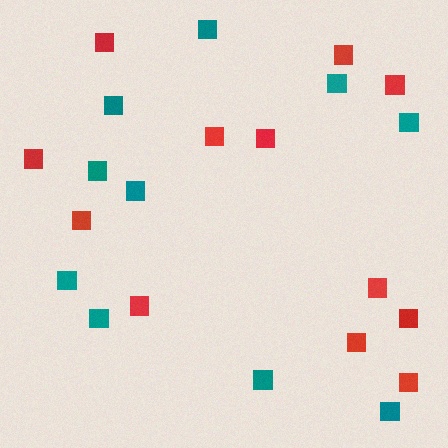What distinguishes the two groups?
There are 2 groups: one group of teal squares (10) and one group of red squares (12).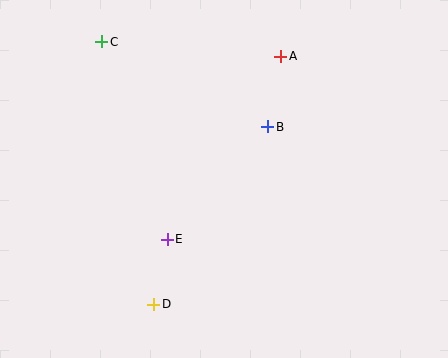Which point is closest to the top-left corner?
Point C is closest to the top-left corner.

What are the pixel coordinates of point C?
Point C is at (102, 42).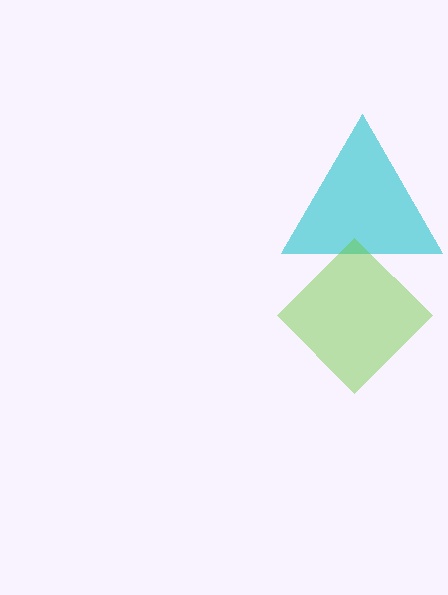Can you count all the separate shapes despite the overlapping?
Yes, there are 2 separate shapes.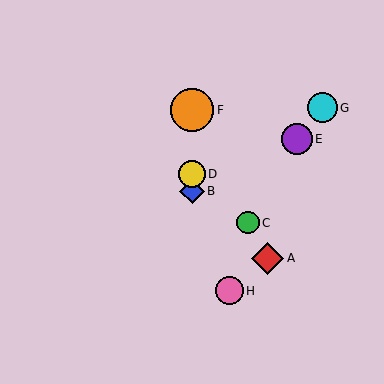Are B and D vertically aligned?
Yes, both are at x≈192.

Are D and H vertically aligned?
No, D is at x≈192 and H is at x≈229.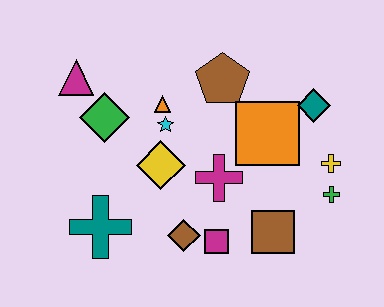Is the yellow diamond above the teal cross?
Yes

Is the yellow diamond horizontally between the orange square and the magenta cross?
No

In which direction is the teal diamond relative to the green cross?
The teal diamond is above the green cross.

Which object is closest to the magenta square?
The brown diamond is closest to the magenta square.